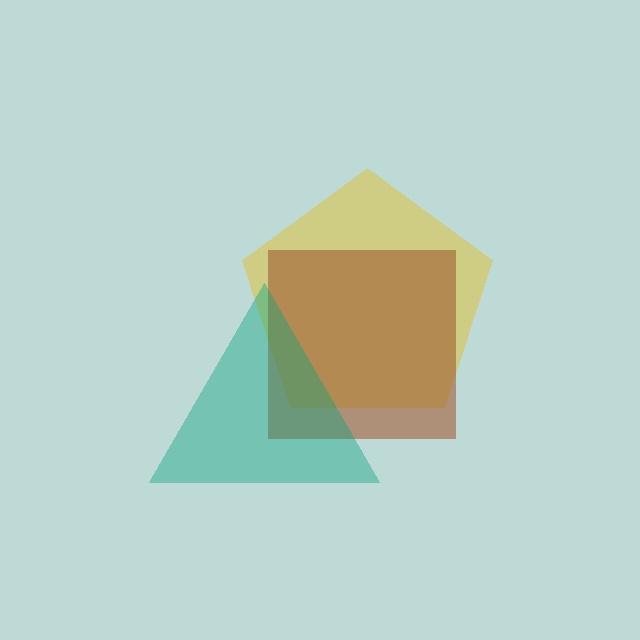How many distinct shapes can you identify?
There are 3 distinct shapes: a yellow pentagon, a brown square, a teal triangle.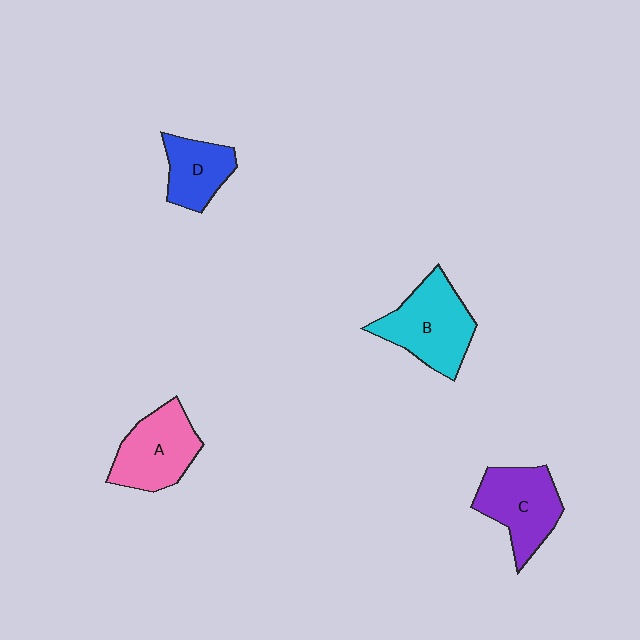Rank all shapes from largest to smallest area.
From largest to smallest: B (cyan), C (purple), A (pink), D (blue).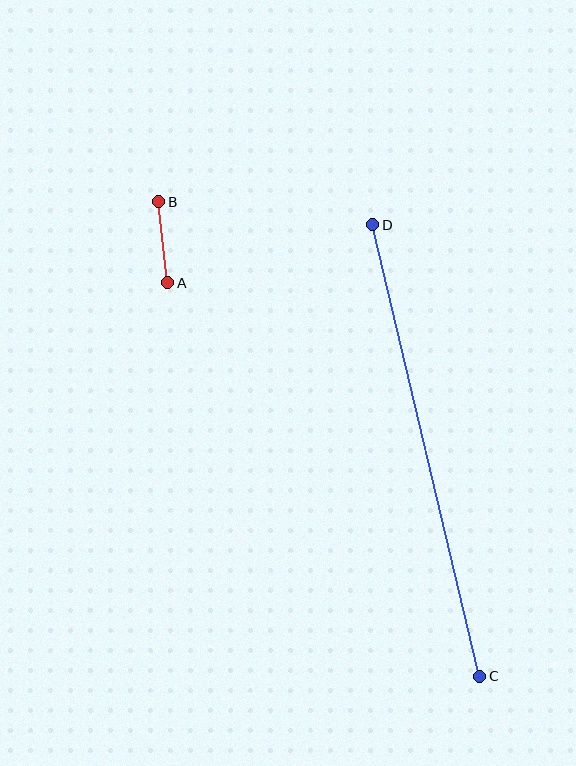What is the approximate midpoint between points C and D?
The midpoint is at approximately (426, 451) pixels.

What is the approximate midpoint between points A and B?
The midpoint is at approximately (163, 242) pixels.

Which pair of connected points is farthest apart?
Points C and D are farthest apart.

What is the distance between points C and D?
The distance is approximately 464 pixels.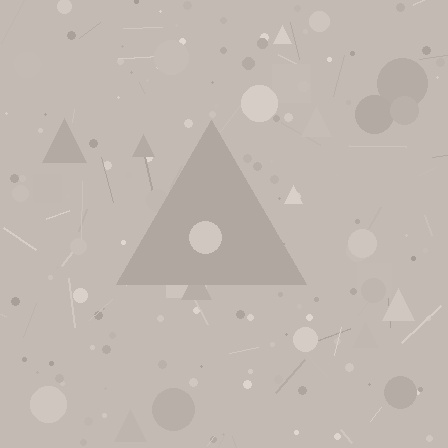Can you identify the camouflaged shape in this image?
The camouflaged shape is a triangle.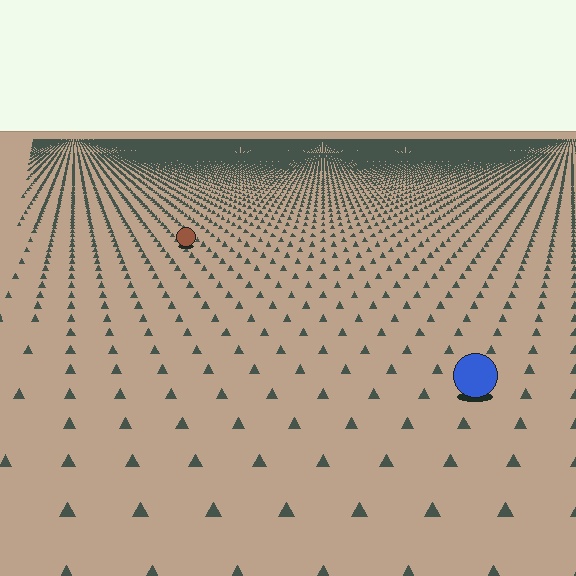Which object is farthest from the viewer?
The brown circle is farthest from the viewer. It appears smaller and the ground texture around it is denser.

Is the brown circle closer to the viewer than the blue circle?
No. The blue circle is closer — you can tell from the texture gradient: the ground texture is coarser near it.